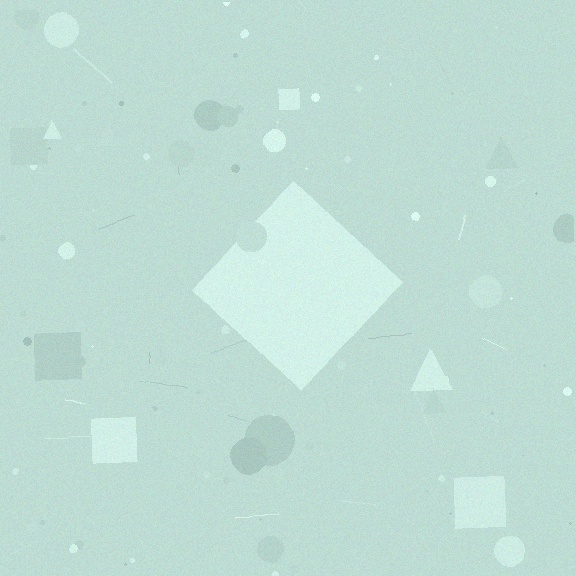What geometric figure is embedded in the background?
A diamond is embedded in the background.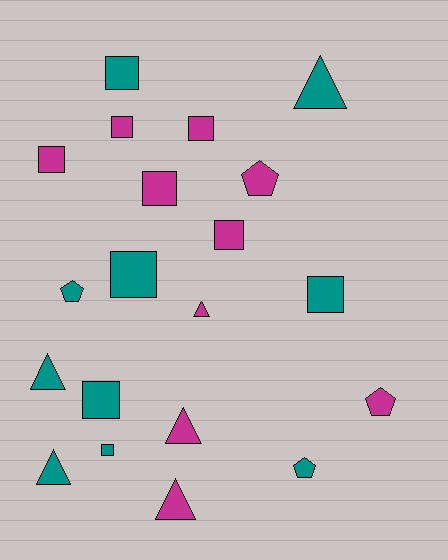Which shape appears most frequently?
Square, with 10 objects.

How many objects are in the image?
There are 20 objects.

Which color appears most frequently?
Magenta, with 10 objects.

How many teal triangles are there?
There are 3 teal triangles.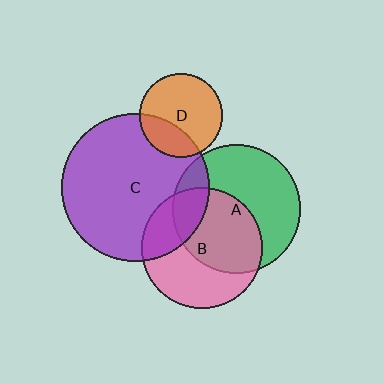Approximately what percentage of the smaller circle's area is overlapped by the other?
Approximately 30%.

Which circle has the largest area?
Circle C (purple).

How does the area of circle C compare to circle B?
Approximately 1.5 times.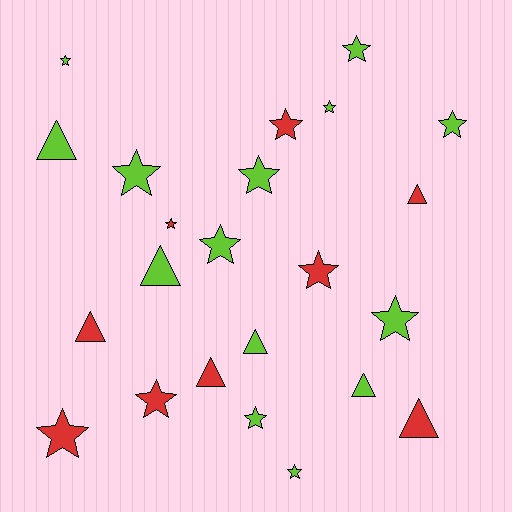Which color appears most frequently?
Lime, with 14 objects.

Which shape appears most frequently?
Star, with 15 objects.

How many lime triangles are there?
There are 4 lime triangles.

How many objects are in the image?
There are 23 objects.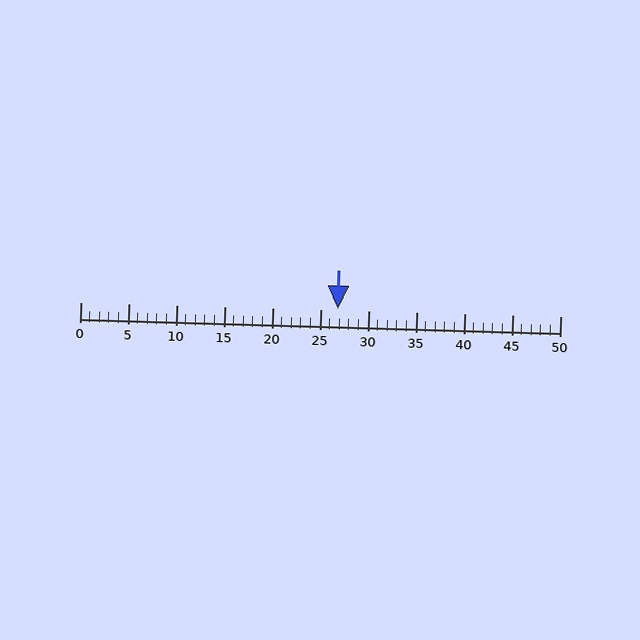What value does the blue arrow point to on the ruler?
The blue arrow points to approximately 27.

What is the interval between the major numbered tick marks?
The major tick marks are spaced 5 units apart.